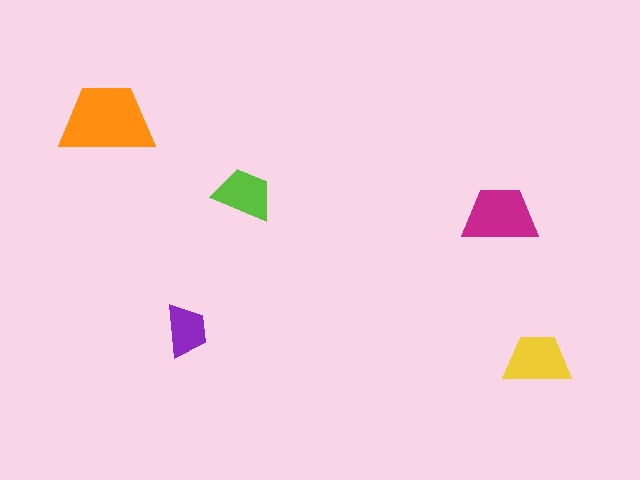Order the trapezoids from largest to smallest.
the orange one, the magenta one, the yellow one, the lime one, the purple one.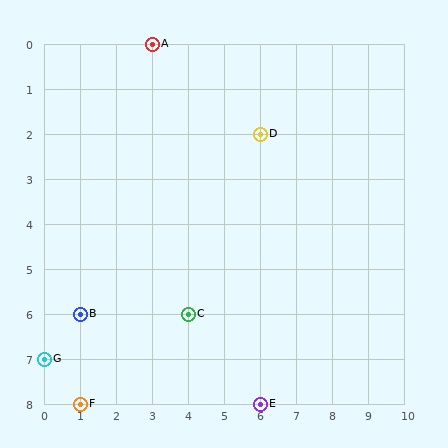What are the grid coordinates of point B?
Point B is at grid coordinates (1, 6).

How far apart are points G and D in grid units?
Points G and D are 6 columns and 5 rows apart (about 7.8 grid units diagonally).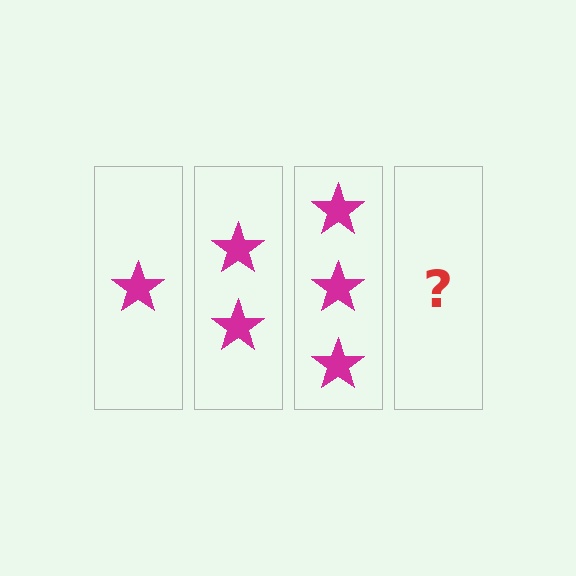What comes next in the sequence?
The next element should be 4 stars.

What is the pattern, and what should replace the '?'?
The pattern is that each step adds one more star. The '?' should be 4 stars.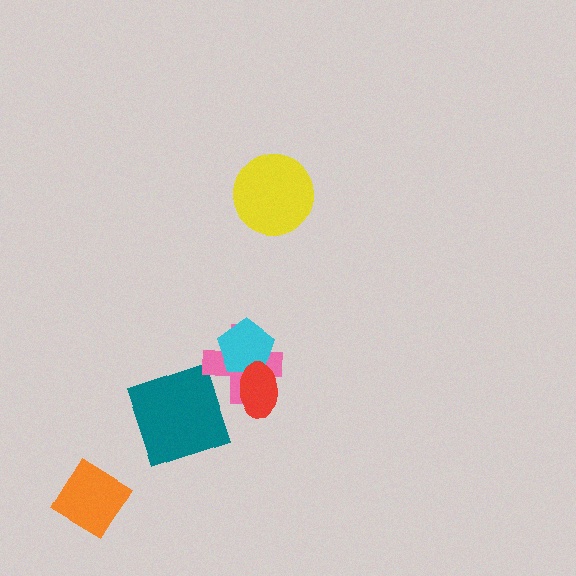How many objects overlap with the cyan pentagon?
2 objects overlap with the cyan pentagon.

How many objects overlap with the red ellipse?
2 objects overlap with the red ellipse.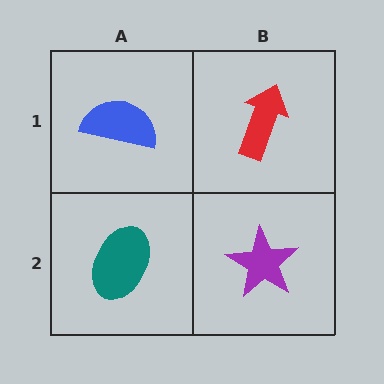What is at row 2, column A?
A teal ellipse.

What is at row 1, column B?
A red arrow.